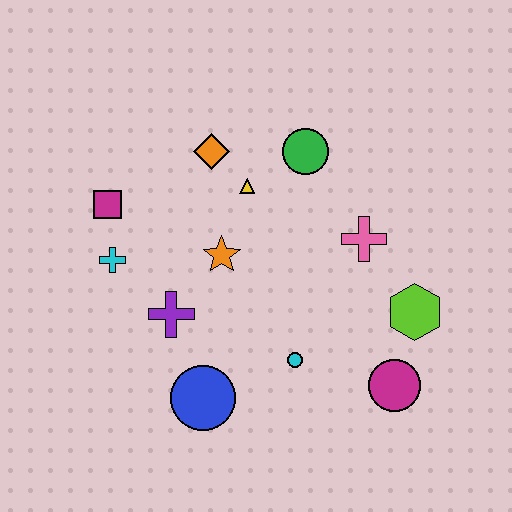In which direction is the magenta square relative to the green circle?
The magenta square is to the left of the green circle.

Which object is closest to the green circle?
The yellow triangle is closest to the green circle.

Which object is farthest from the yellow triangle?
The magenta circle is farthest from the yellow triangle.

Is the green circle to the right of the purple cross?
Yes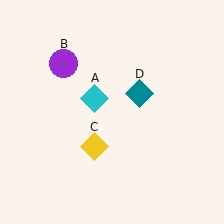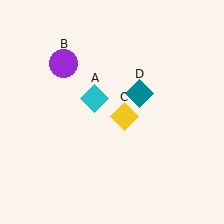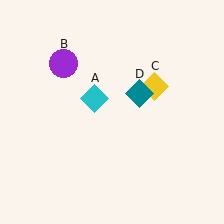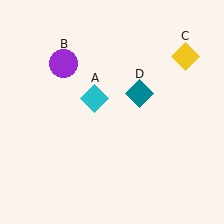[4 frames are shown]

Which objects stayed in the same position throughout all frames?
Cyan diamond (object A) and purple circle (object B) and teal diamond (object D) remained stationary.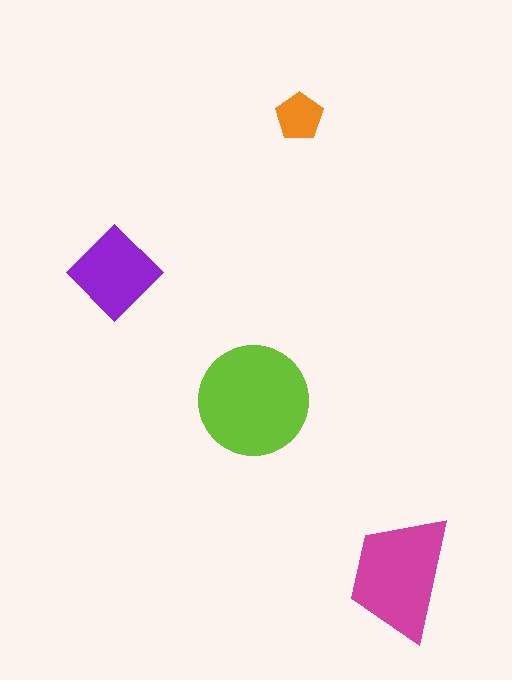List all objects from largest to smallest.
The lime circle, the magenta trapezoid, the purple diamond, the orange pentagon.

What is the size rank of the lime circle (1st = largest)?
1st.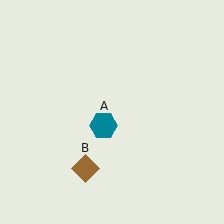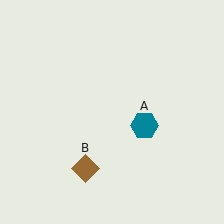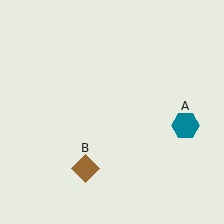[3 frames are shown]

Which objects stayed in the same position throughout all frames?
Brown diamond (object B) remained stationary.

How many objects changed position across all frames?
1 object changed position: teal hexagon (object A).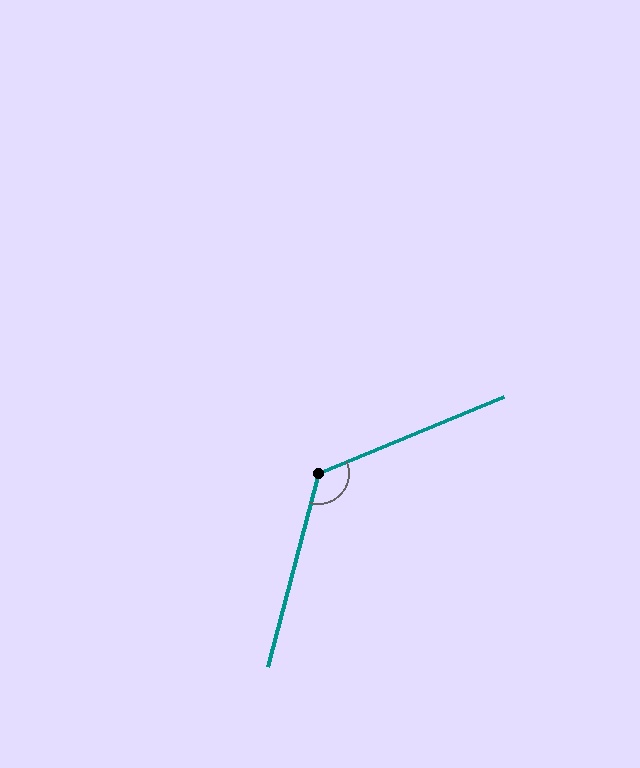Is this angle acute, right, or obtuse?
It is obtuse.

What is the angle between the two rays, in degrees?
Approximately 127 degrees.